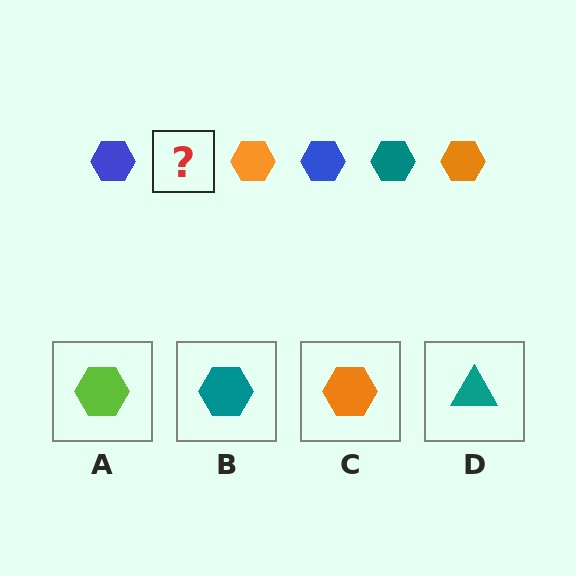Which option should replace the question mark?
Option B.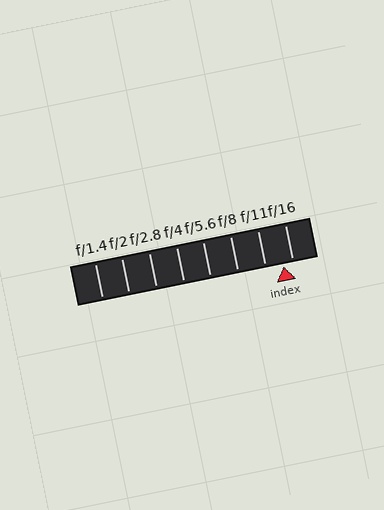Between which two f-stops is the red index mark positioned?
The index mark is between f/11 and f/16.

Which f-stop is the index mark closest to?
The index mark is closest to f/16.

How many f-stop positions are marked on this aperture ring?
There are 8 f-stop positions marked.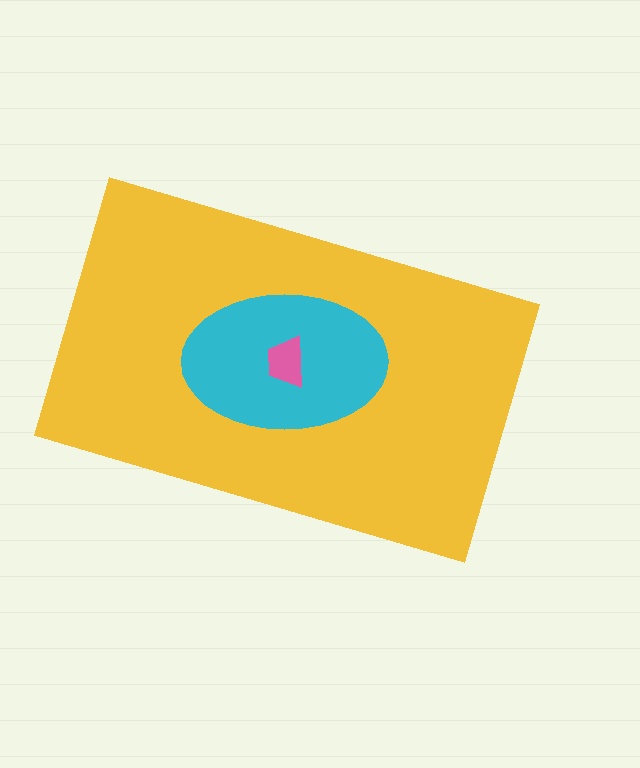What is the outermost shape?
The yellow rectangle.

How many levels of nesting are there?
3.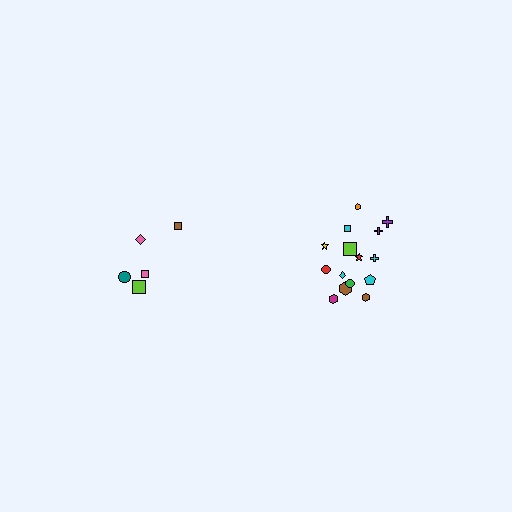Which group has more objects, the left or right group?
The right group.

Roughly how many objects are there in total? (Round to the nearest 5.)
Roughly 20 objects in total.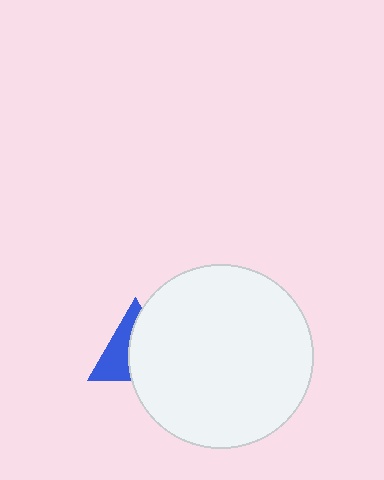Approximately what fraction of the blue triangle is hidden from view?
Roughly 56% of the blue triangle is hidden behind the white circle.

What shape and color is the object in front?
The object in front is a white circle.